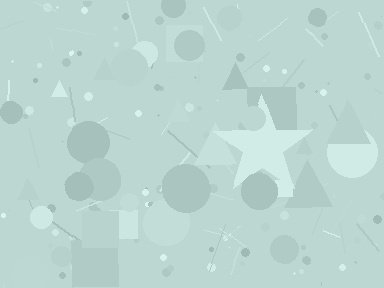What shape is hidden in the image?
A star is hidden in the image.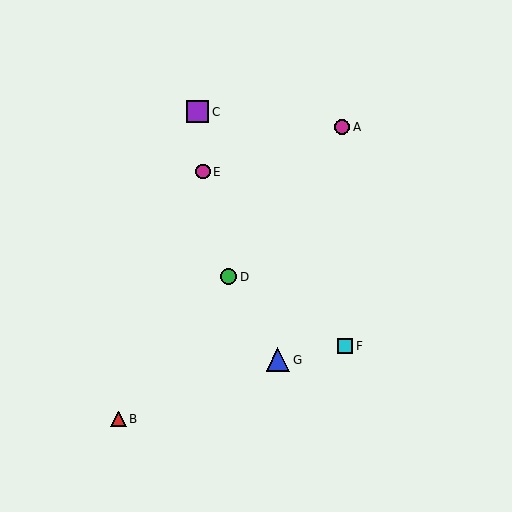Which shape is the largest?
The blue triangle (labeled G) is the largest.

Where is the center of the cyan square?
The center of the cyan square is at (345, 346).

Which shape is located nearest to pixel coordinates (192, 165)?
The magenta circle (labeled E) at (203, 172) is nearest to that location.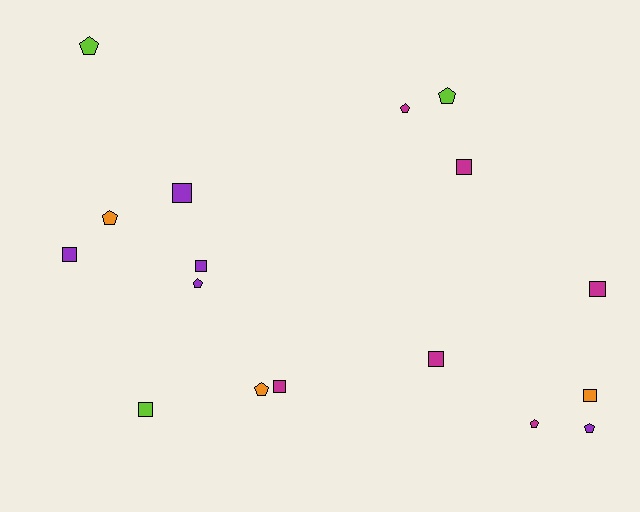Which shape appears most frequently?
Square, with 9 objects.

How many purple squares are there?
There are 3 purple squares.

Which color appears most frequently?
Magenta, with 6 objects.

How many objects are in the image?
There are 17 objects.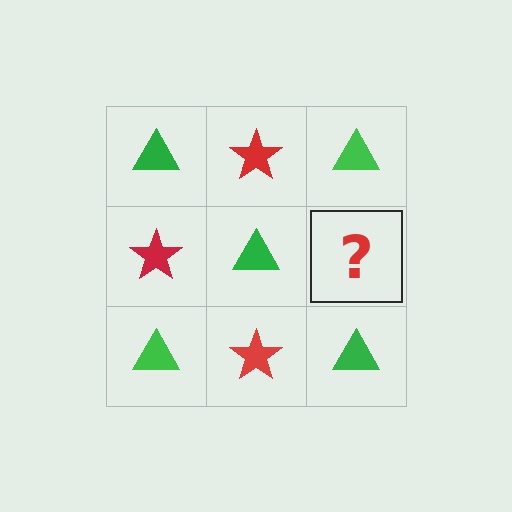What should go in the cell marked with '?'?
The missing cell should contain a red star.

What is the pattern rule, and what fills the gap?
The rule is that it alternates green triangle and red star in a checkerboard pattern. The gap should be filled with a red star.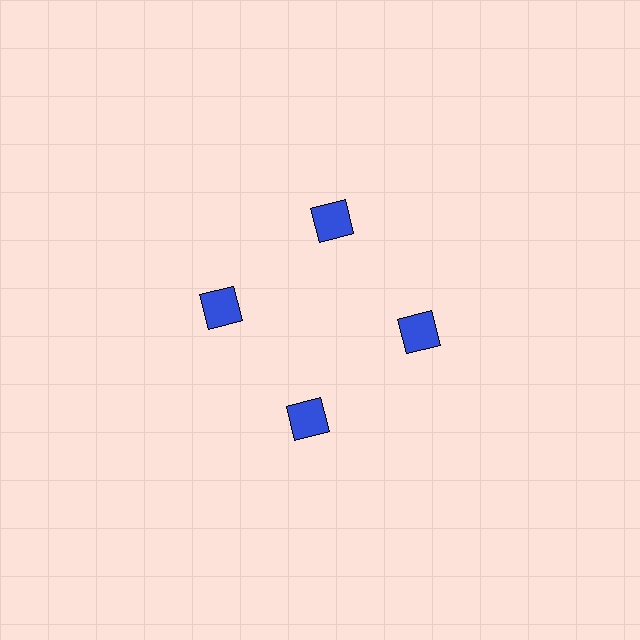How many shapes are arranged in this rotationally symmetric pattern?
There are 4 shapes, arranged in 4 groups of 1.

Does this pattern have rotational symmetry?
Yes, this pattern has 4-fold rotational symmetry. It looks the same after rotating 90 degrees around the center.